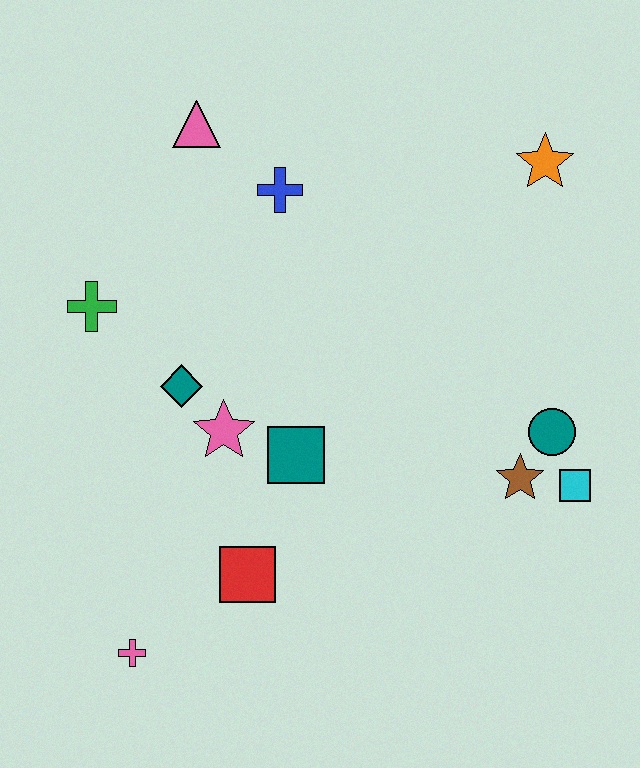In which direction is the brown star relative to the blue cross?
The brown star is below the blue cross.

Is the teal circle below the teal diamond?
Yes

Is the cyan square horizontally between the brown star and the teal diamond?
No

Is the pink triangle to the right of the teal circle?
No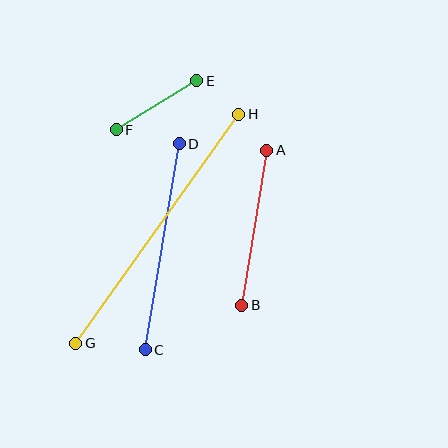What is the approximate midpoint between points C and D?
The midpoint is at approximately (162, 247) pixels.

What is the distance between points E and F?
The distance is approximately 94 pixels.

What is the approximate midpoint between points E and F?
The midpoint is at approximately (157, 105) pixels.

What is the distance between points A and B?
The distance is approximately 157 pixels.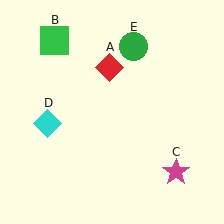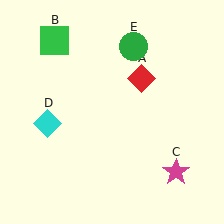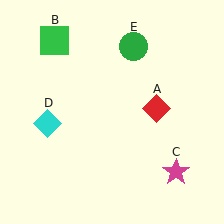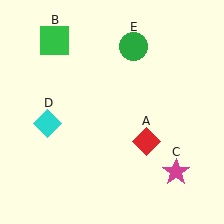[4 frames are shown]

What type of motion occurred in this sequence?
The red diamond (object A) rotated clockwise around the center of the scene.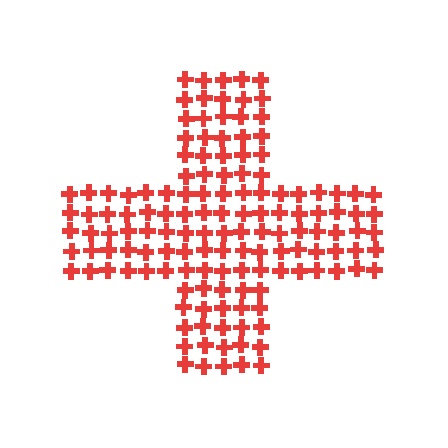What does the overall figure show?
The overall figure shows a cross.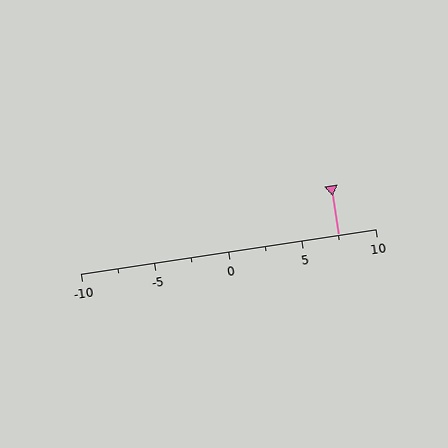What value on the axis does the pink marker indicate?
The marker indicates approximately 7.5.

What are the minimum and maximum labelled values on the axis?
The axis runs from -10 to 10.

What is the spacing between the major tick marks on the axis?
The major ticks are spaced 5 apart.